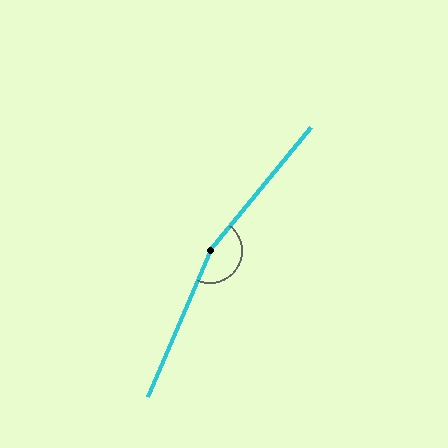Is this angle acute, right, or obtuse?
It is obtuse.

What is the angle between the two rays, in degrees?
Approximately 164 degrees.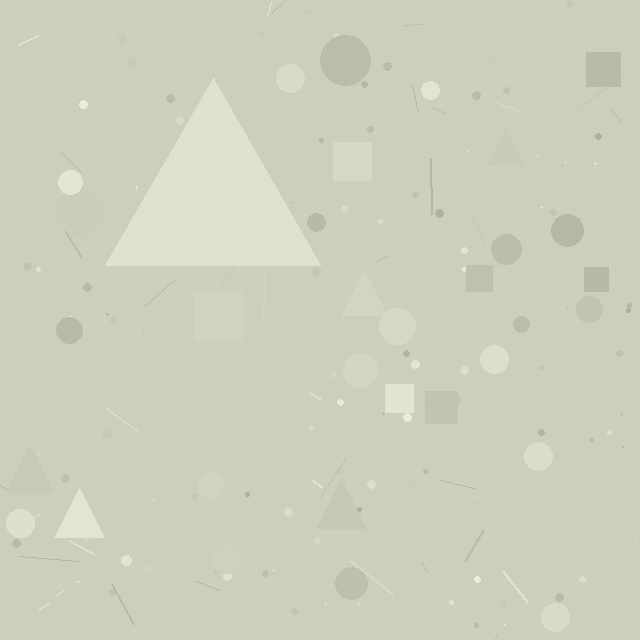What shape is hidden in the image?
A triangle is hidden in the image.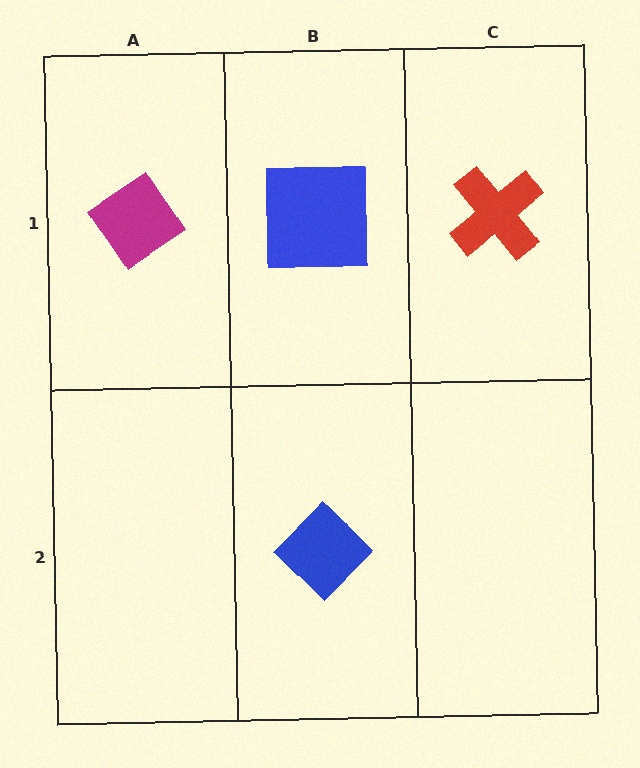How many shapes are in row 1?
3 shapes.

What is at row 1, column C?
A red cross.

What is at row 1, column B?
A blue square.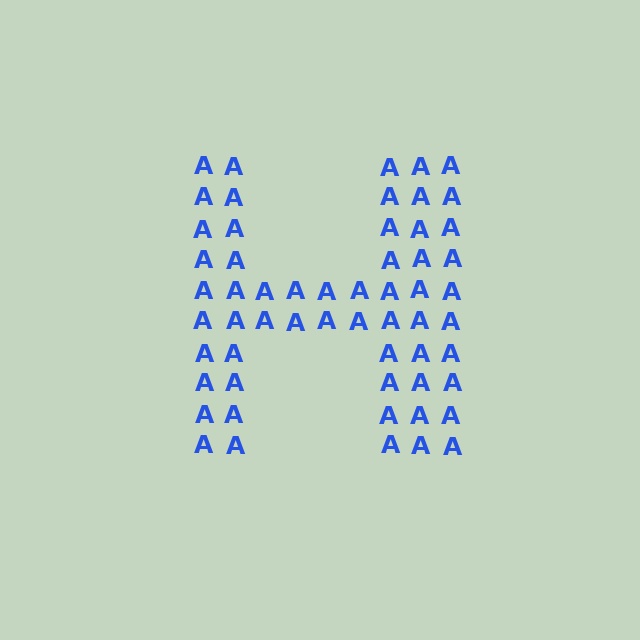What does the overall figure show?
The overall figure shows the letter H.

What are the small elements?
The small elements are letter A's.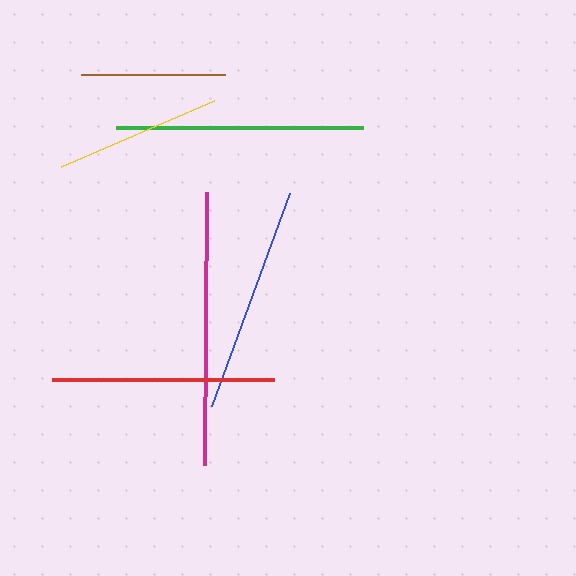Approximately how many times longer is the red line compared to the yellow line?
The red line is approximately 1.3 times the length of the yellow line.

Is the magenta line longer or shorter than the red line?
The magenta line is longer than the red line.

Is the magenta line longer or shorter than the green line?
The magenta line is longer than the green line.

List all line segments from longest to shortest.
From longest to shortest: magenta, green, blue, red, yellow, brown.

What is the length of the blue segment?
The blue segment is approximately 227 pixels long.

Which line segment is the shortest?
The brown line is the shortest at approximately 144 pixels.